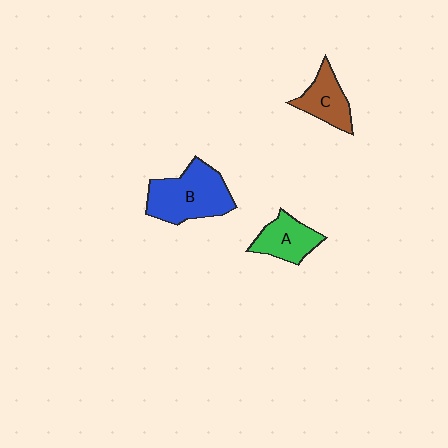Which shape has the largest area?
Shape B (blue).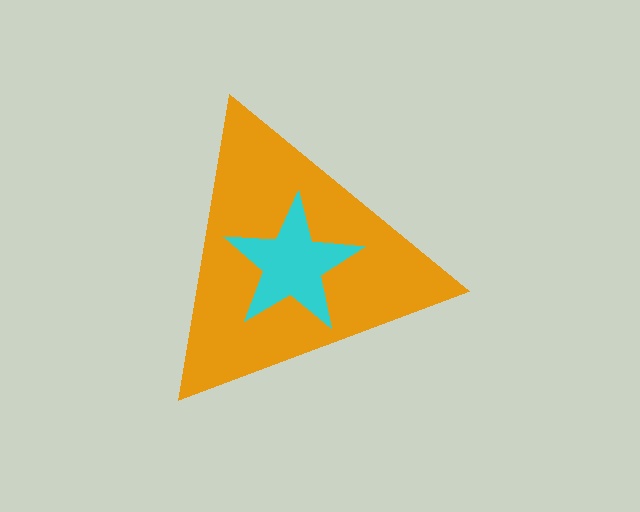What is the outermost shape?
The orange triangle.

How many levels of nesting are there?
2.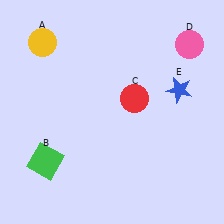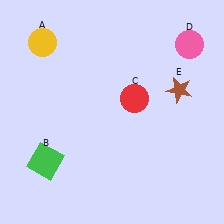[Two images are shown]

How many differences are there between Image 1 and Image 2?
There is 1 difference between the two images.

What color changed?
The star (E) changed from blue in Image 1 to brown in Image 2.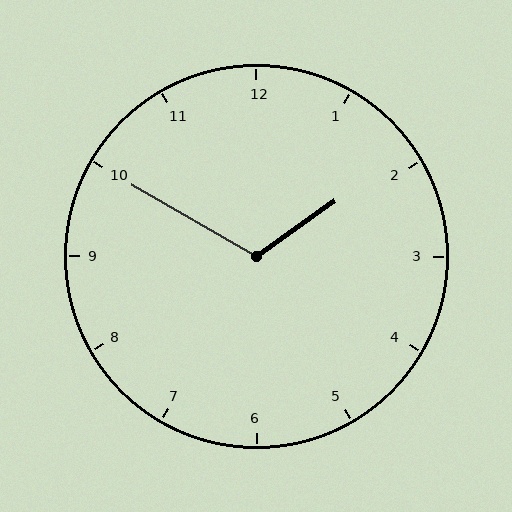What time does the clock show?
1:50.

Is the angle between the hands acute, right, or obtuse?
It is obtuse.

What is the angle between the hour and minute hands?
Approximately 115 degrees.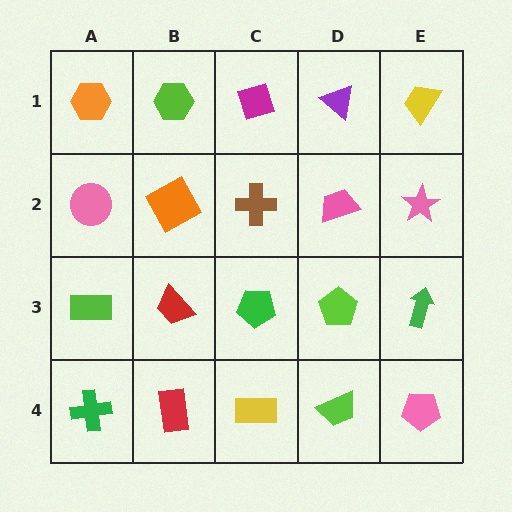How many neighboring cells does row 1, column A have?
2.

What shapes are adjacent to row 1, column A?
A pink circle (row 2, column A), a lime hexagon (row 1, column B).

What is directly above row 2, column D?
A purple triangle.